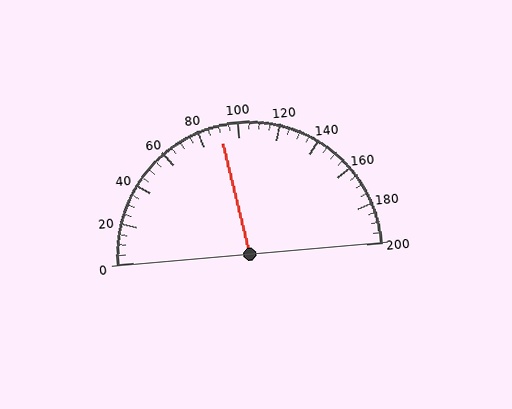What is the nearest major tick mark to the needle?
The nearest major tick mark is 80.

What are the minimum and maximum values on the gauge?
The gauge ranges from 0 to 200.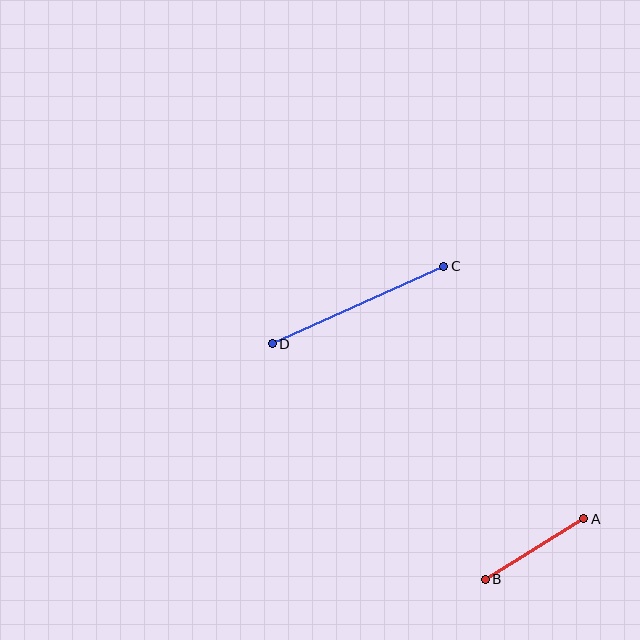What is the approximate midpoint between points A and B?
The midpoint is at approximately (534, 549) pixels.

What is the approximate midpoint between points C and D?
The midpoint is at approximately (358, 305) pixels.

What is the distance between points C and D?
The distance is approximately 188 pixels.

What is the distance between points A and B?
The distance is approximately 116 pixels.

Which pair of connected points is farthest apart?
Points C and D are farthest apart.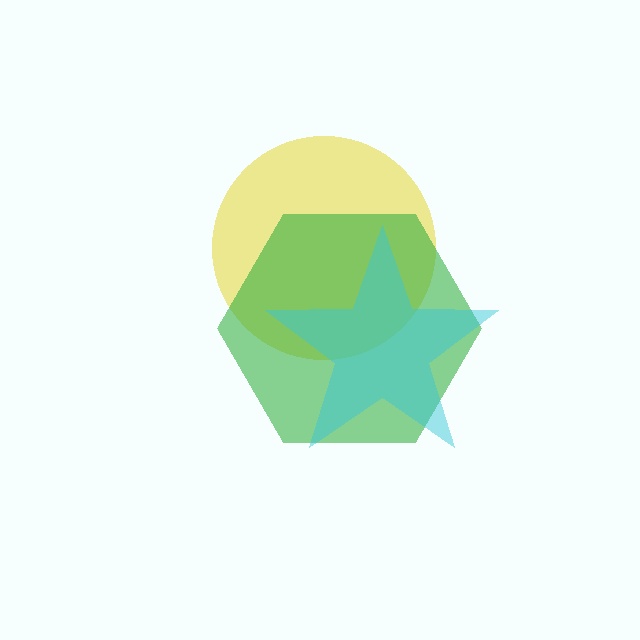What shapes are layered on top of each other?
The layered shapes are: a yellow circle, a green hexagon, a cyan star.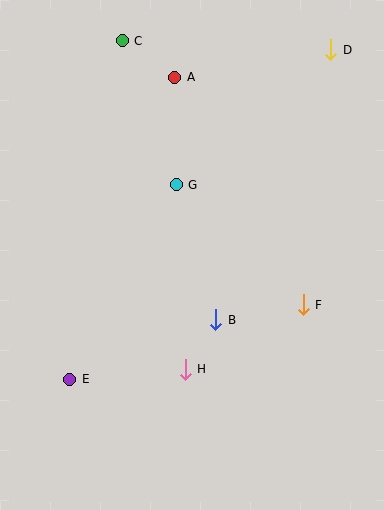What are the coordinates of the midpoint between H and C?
The midpoint between H and C is at (154, 205).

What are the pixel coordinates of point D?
Point D is at (331, 50).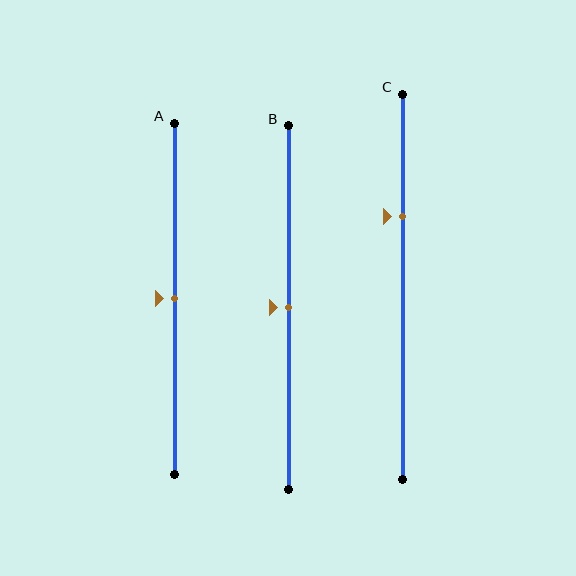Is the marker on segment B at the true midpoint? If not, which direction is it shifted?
Yes, the marker on segment B is at the true midpoint.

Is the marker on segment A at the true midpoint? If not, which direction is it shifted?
Yes, the marker on segment A is at the true midpoint.